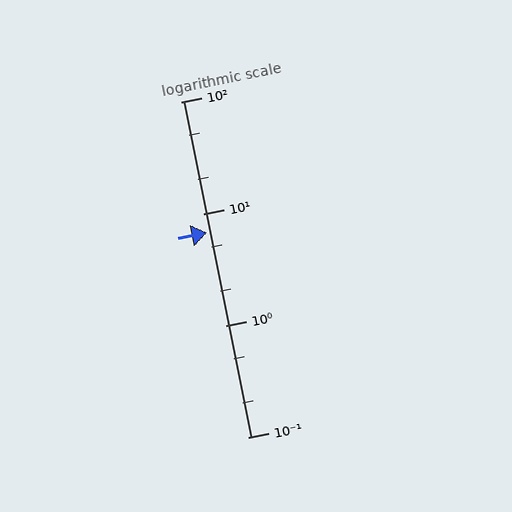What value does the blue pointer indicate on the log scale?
The pointer indicates approximately 6.7.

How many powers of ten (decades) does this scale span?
The scale spans 3 decades, from 0.1 to 100.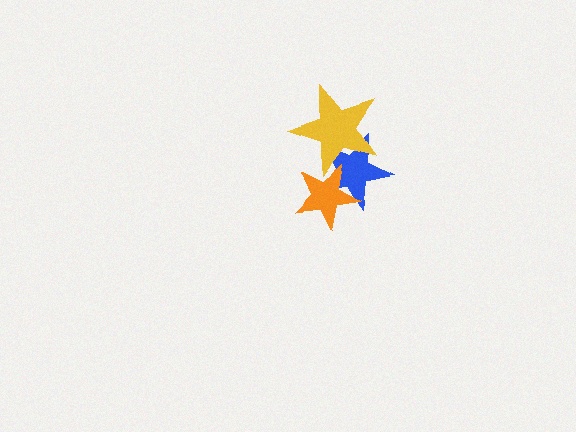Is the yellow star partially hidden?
No, no other shape covers it.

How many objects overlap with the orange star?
2 objects overlap with the orange star.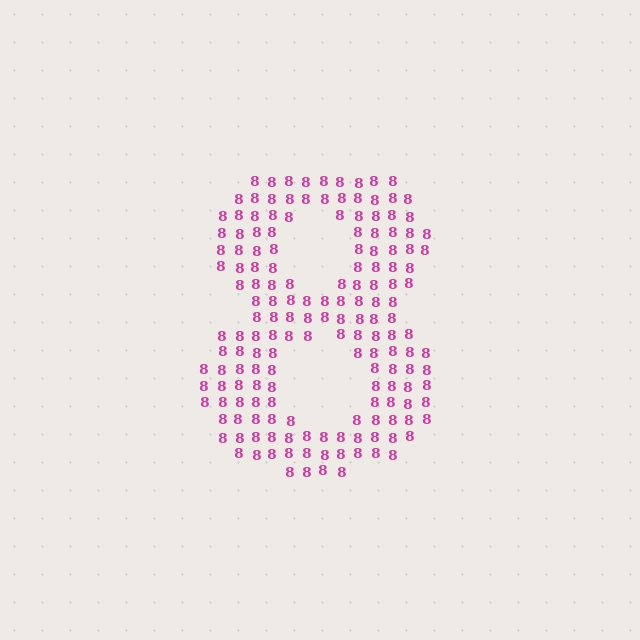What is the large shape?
The large shape is the digit 8.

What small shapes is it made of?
It is made of small digit 8's.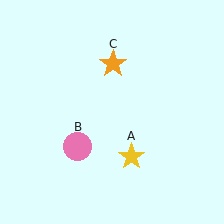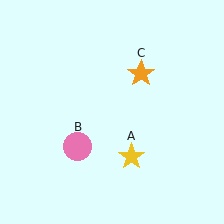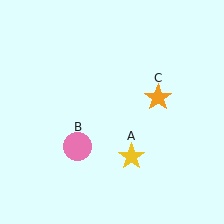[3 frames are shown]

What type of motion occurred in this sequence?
The orange star (object C) rotated clockwise around the center of the scene.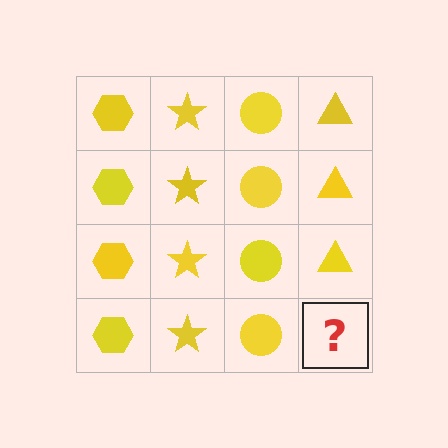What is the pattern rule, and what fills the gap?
The rule is that each column has a consistent shape. The gap should be filled with a yellow triangle.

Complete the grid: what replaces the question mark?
The question mark should be replaced with a yellow triangle.